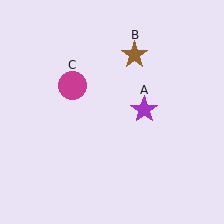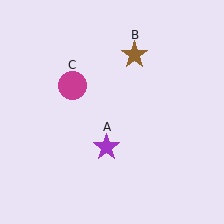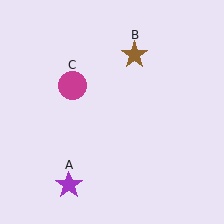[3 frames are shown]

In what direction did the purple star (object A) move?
The purple star (object A) moved down and to the left.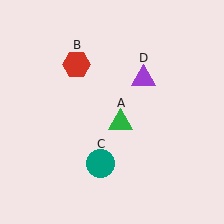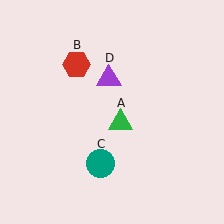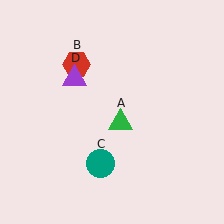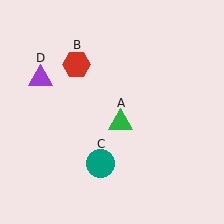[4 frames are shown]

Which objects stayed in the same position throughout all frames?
Green triangle (object A) and red hexagon (object B) and teal circle (object C) remained stationary.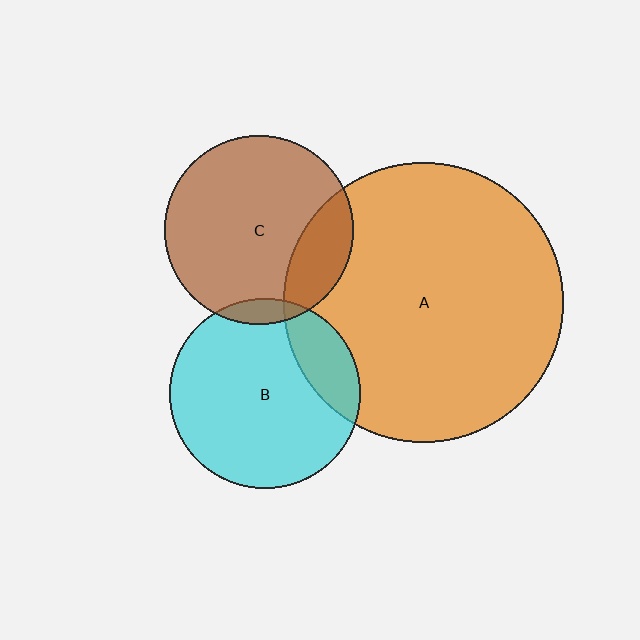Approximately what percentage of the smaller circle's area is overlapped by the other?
Approximately 5%.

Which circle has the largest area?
Circle A (orange).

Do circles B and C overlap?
Yes.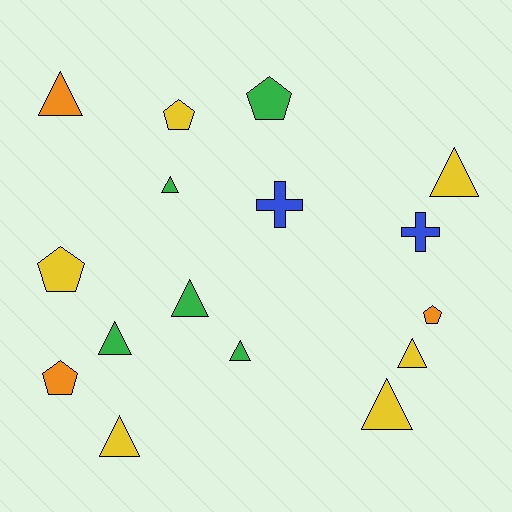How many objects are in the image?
There are 16 objects.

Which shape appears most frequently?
Triangle, with 9 objects.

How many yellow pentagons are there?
There are 2 yellow pentagons.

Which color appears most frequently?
Yellow, with 6 objects.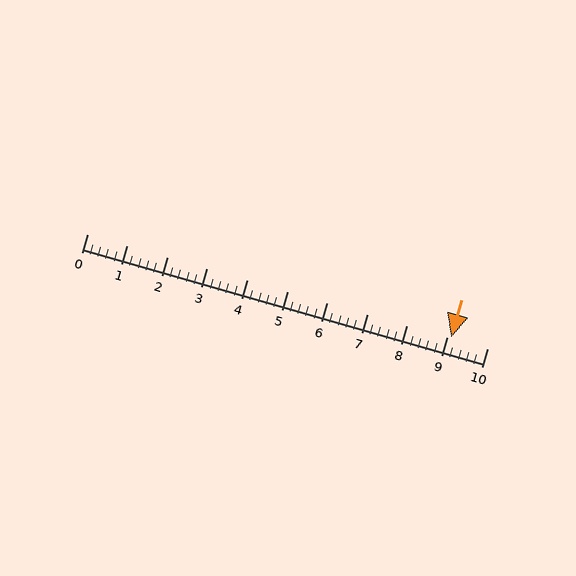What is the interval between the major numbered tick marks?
The major tick marks are spaced 1 units apart.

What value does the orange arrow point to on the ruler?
The orange arrow points to approximately 9.1.